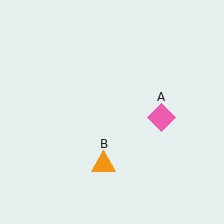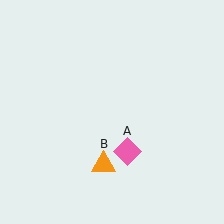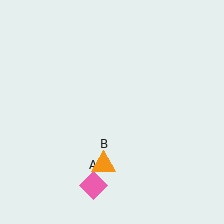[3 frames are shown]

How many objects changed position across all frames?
1 object changed position: pink diamond (object A).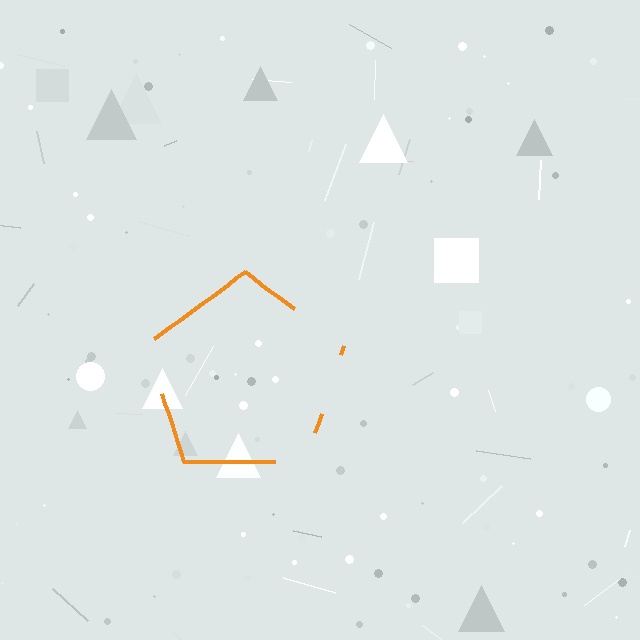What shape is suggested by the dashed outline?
The dashed outline suggests a pentagon.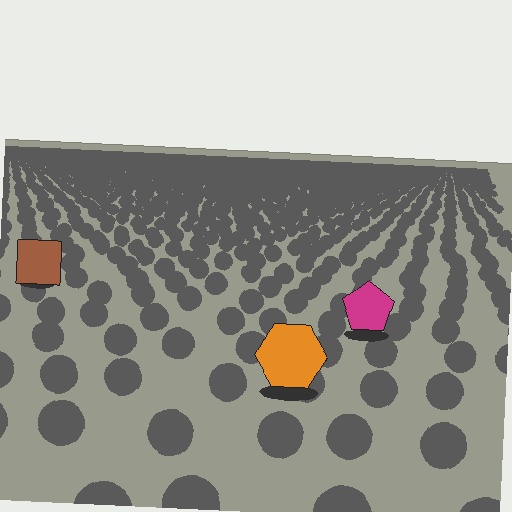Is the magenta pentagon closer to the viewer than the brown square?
Yes. The magenta pentagon is closer — you can tell from the texture gradient: the ground texture is coarser near it.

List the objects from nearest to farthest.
From nearest to farthest: the orange hexagon, the magenta pentagon, the brown square.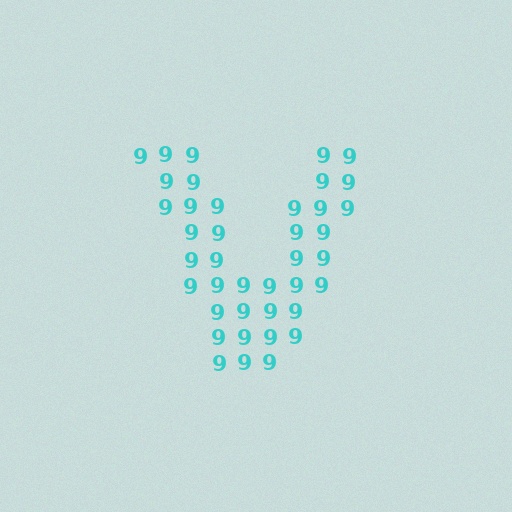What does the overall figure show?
The overall figure shows the letter V.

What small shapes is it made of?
It is made of small digit 9's.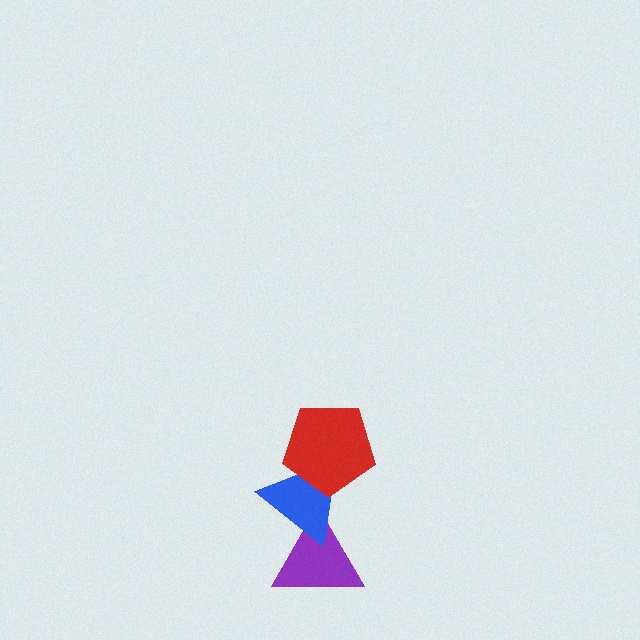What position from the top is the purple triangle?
The purple triangle is 3rd from the top.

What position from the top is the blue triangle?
The blue triangle is 2nd from the top.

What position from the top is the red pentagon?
The red pentagon is 1st from the top.